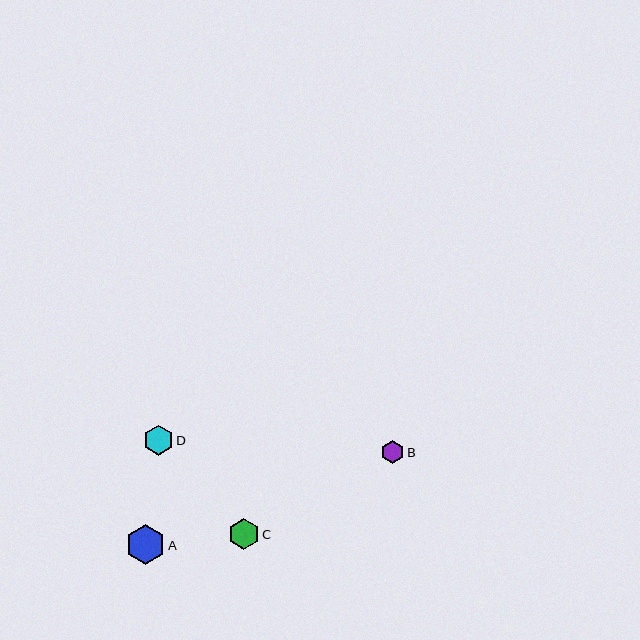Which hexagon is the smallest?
Hexagon B is the smallest with a size of approximately 23 pixels.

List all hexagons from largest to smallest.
From largest to smallest: A, C, D, B.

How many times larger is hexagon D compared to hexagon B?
Hexagon D is approximately 1.3 times the size of hexagon B.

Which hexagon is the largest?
Hexagon A is the largest with a size of approximately 39 pixels.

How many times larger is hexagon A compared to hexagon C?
Hexagon A is approximately 1.3 times the size of hexagon C.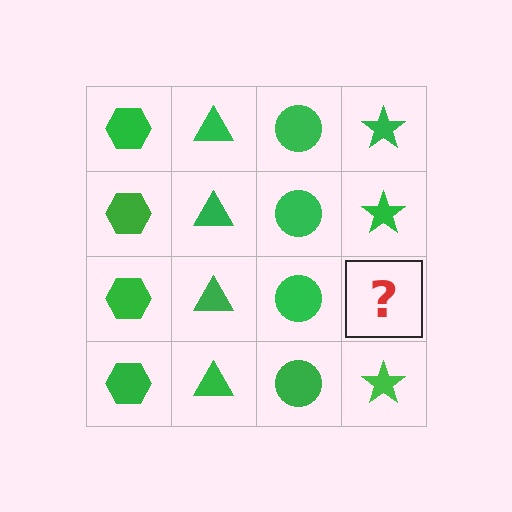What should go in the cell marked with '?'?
The missing cell should contain a green star.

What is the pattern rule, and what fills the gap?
The rule is that each column has a consistent shape. The gap should be filled with a green star.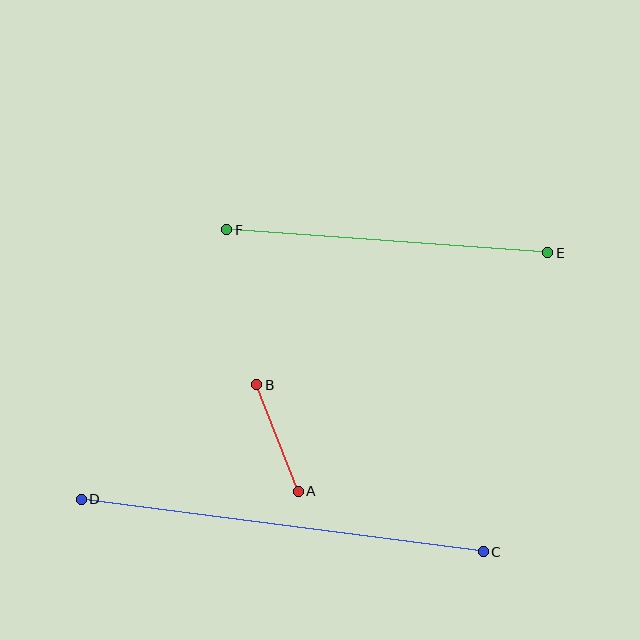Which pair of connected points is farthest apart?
Points C and D are farthest apart.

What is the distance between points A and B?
The distance is approximately 114 pixels.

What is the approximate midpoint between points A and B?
The midpoint is at approximately (277, 438) pixels.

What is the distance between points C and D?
The distance is approximately 405 pixels.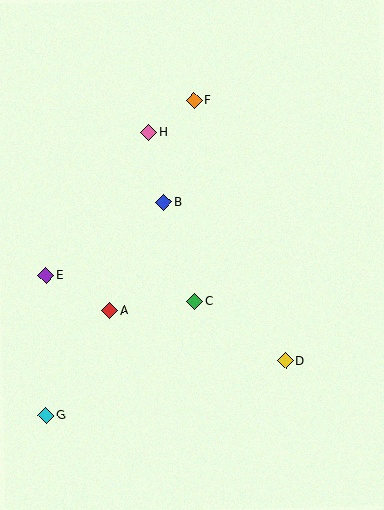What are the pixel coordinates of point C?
Point C is at (195, 301).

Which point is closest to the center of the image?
Point C at (195, 301) is closest to the center.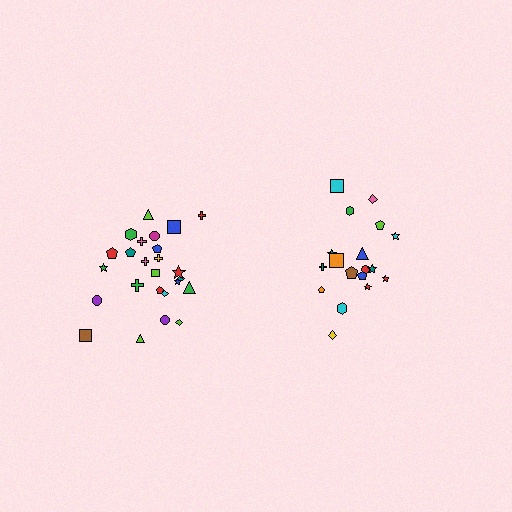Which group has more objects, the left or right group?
The left group.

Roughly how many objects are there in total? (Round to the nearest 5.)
Roughly 45 objects in total.